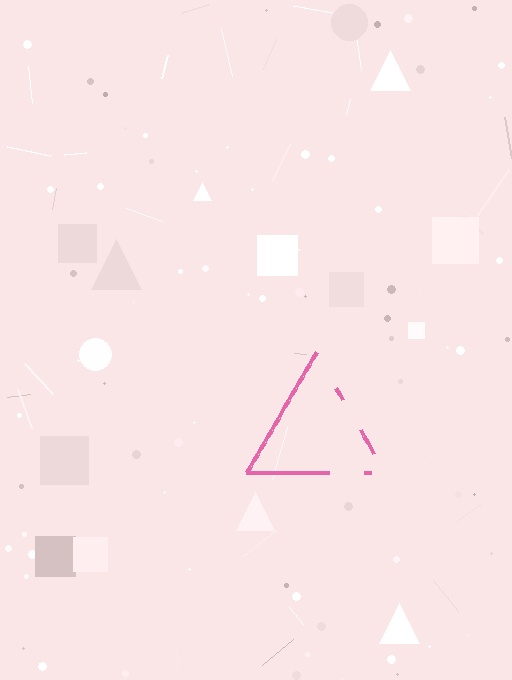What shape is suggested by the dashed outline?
The dashed outline suggests a triangle.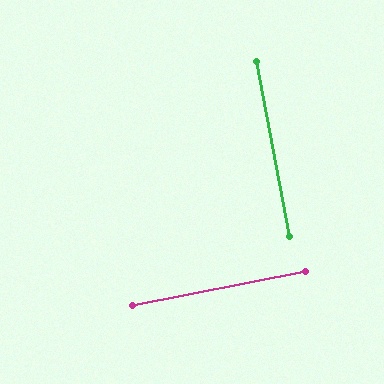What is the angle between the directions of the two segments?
Approximately 90 degrees.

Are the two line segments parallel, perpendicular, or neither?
Perpendicular — they meet at approximately 90°.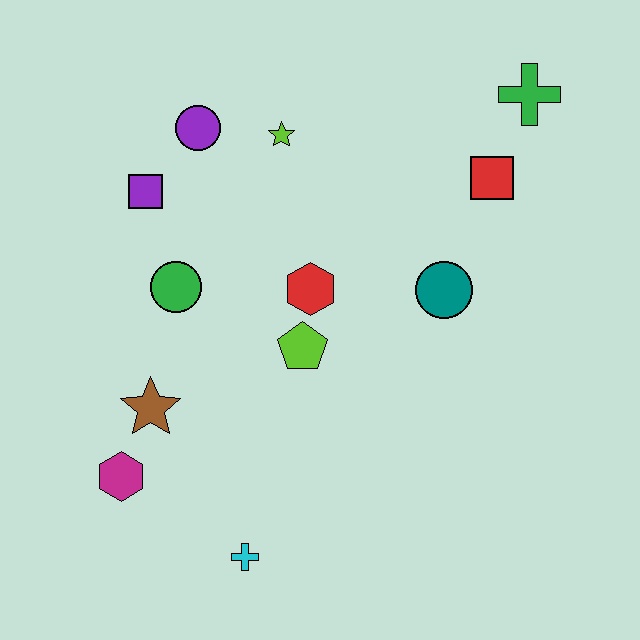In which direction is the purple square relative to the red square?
The purple square is to the left of the red square.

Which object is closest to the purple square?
The purple circle is closest to the purple square.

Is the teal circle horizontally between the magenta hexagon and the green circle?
No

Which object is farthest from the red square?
The magenta hexagon is farthest from the red square.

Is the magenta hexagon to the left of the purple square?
Yes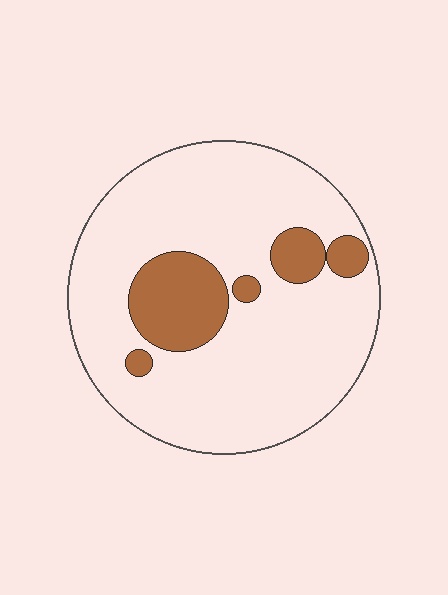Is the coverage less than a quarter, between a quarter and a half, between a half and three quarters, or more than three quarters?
Less than a quarter.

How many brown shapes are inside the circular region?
5.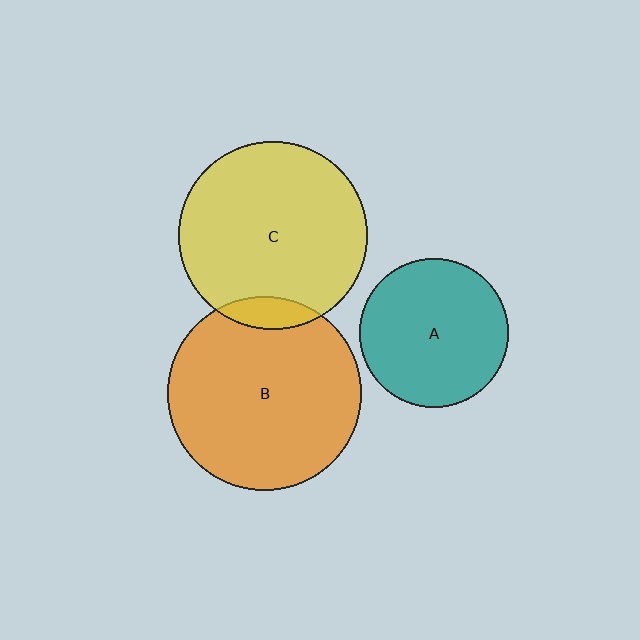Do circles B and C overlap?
Yes.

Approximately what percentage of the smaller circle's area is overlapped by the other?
Approximately 10%.